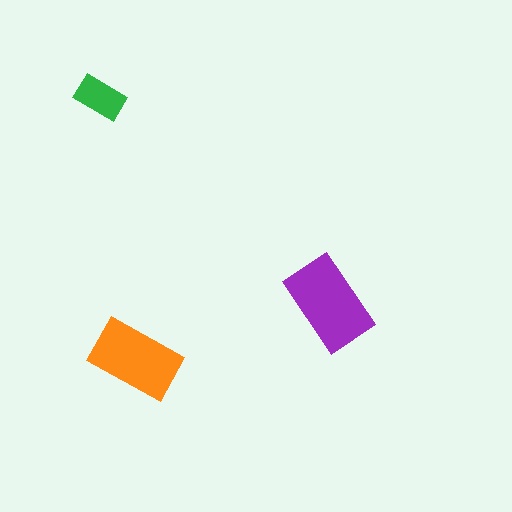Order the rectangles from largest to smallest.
the purple one, the orange one, the green one.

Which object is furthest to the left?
The green rectangle is leftmost.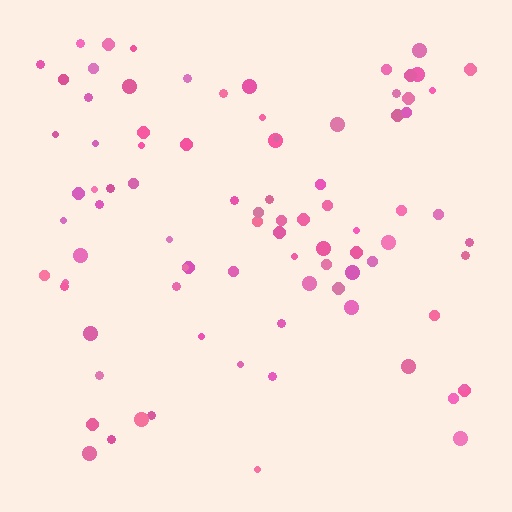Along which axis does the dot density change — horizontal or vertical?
Vertical.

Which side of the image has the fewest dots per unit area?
The bottom.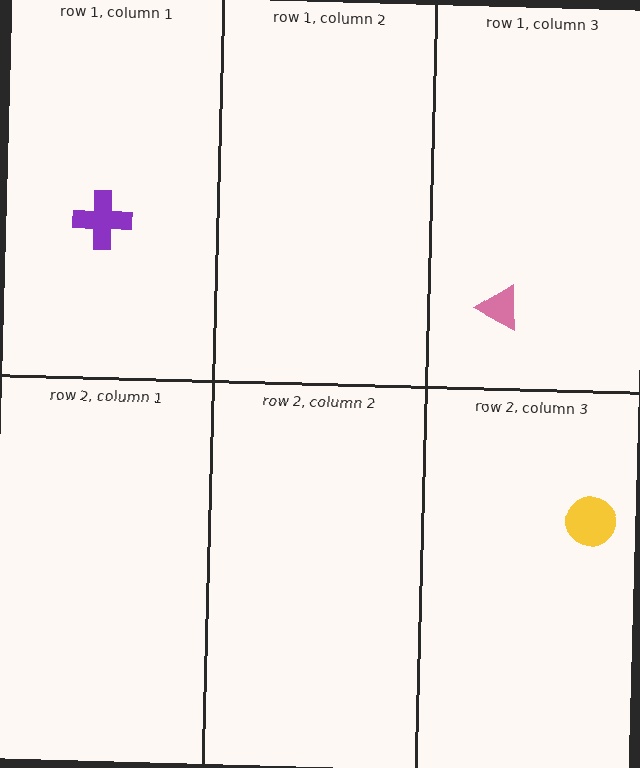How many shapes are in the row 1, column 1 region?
1.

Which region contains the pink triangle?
The row 1, column 3 region.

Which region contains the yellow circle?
The row 2, column 3 region.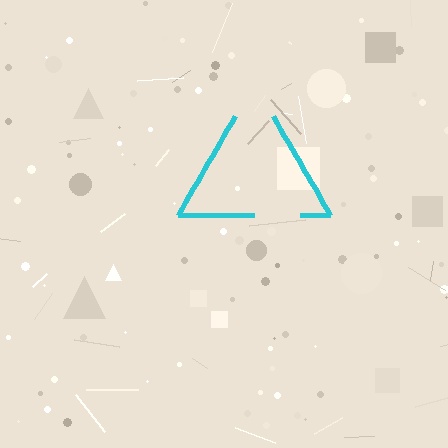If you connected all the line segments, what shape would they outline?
They would outline a triangle.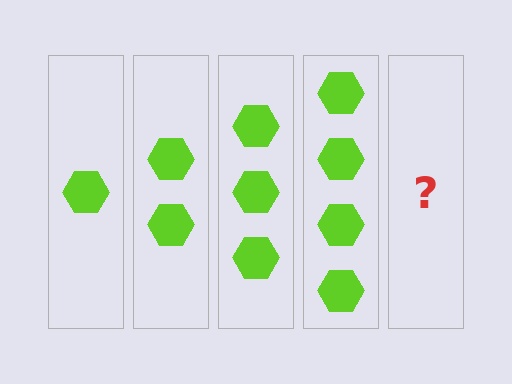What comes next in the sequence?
The next element should be 5 hexagons.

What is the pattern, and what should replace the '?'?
The pattern is that each step adds one more hexagon. The '?' should be 5 hexagons.